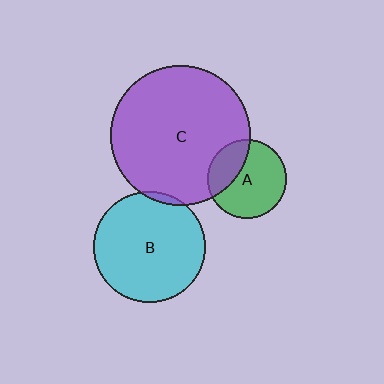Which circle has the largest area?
Circle C (purple).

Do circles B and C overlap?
Yes.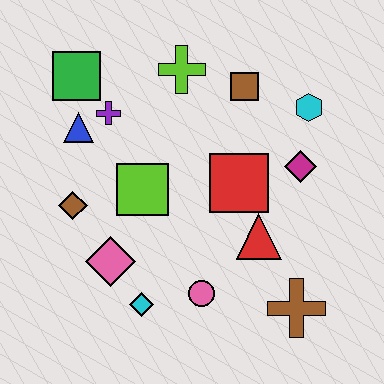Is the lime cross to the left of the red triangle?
Yes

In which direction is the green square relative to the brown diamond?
The green square is above the brown diamond.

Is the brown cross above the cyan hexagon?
No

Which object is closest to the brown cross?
The red triangle is closest to the brown cross.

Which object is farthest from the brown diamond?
The cyan hexagon is farthest from the brown diamond.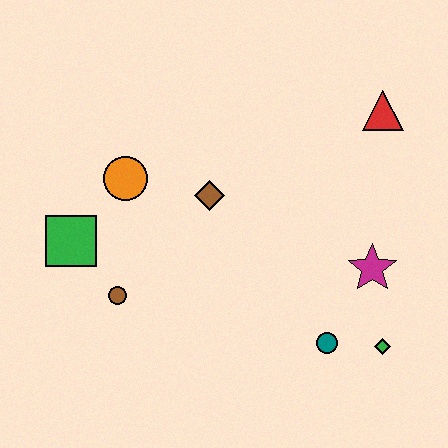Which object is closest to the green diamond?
The teal circle is closest to the green diamond.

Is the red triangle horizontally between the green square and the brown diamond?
No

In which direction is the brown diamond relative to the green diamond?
The brown diamond is to the left of the green diamond.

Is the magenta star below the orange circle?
Yes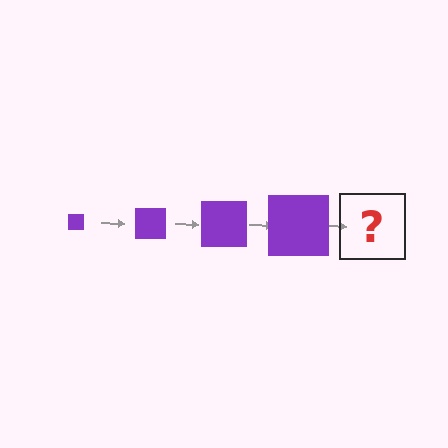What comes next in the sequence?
The next element should be a purple square, larger than the previous one.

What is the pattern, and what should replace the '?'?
The pattern is that the square gets progressively larger each step. The '?' should be a purple square, larger than the previous one.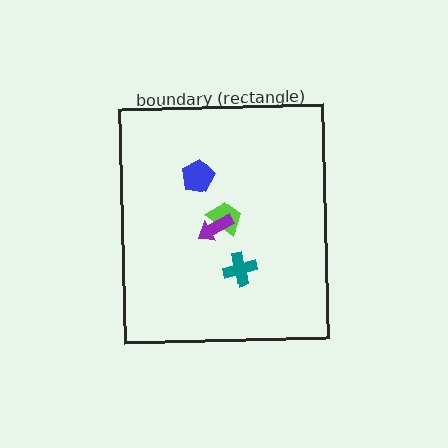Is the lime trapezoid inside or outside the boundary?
Inside.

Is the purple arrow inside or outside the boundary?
Inside.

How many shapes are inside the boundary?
4 inside, 0 outside.